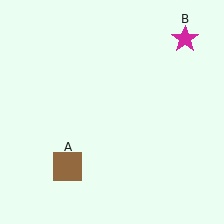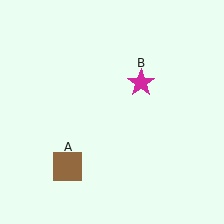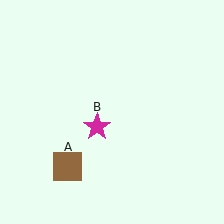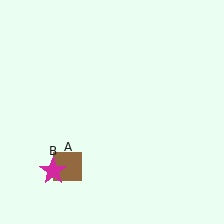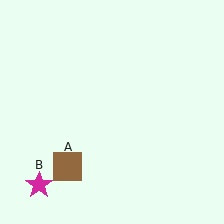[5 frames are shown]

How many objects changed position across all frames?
1 object changed position: magenta star (object B).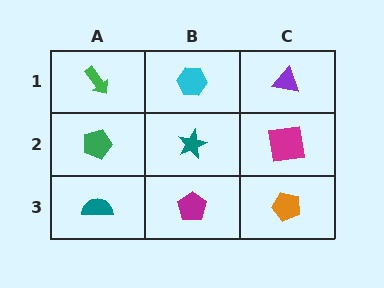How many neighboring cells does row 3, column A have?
2.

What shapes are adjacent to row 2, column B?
A cyan hexagon (row 1, column B), a magenta pentagon (row 3, column B), a green pentagon (row 2, column A), a magenta square (row 2, column C).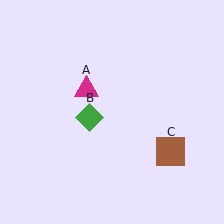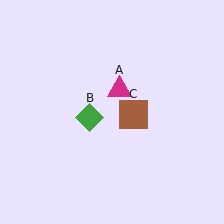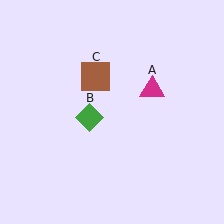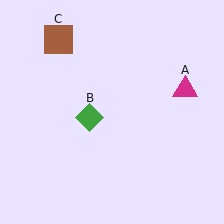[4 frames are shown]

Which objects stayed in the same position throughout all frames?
Green diamond (object B) remained stationary.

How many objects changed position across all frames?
2 objects changed position: magenta triangle (object A), brown square (object C).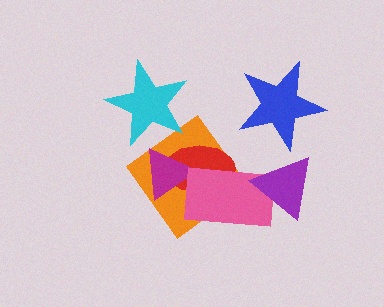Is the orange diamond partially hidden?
Yes, it is partially covered by another shape.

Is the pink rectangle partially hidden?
Yes, it is partially covered by another shape.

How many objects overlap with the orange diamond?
3 objects overlap with the orange diamond.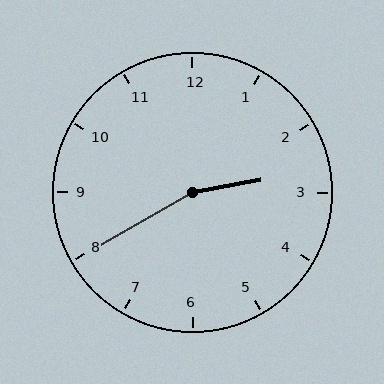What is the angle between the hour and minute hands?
Approximately 160 degrees.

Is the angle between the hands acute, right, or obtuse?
It is obtuse.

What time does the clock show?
2:40.